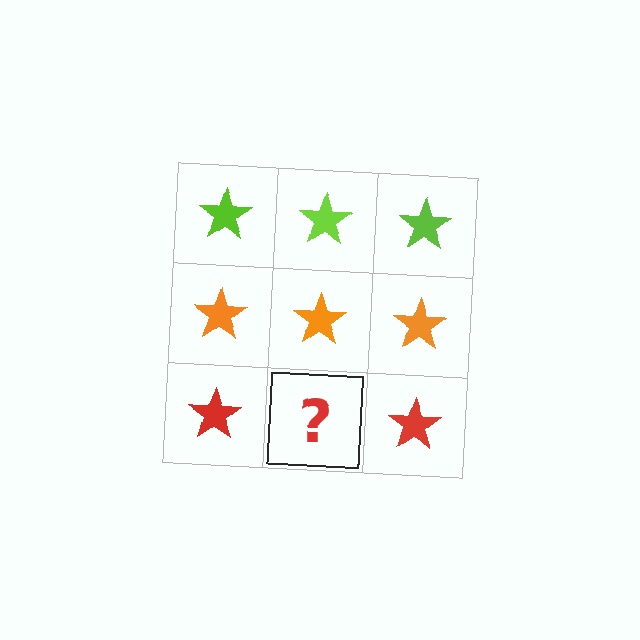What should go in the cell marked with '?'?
The missing cell should contain a red star.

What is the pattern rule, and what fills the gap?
The rule is that each row has a consistent color. The gap should be filled with a red star.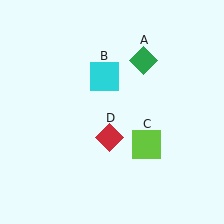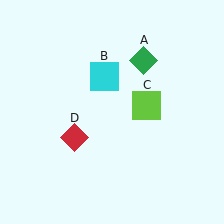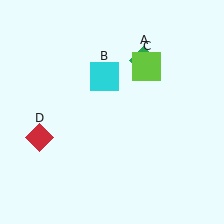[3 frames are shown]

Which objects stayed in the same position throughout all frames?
Green diamond (object A) and cyan square (object B) remained stationary.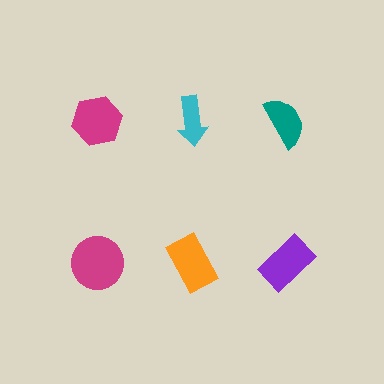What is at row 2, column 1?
A magenta circle.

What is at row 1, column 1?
A magenta hexagon.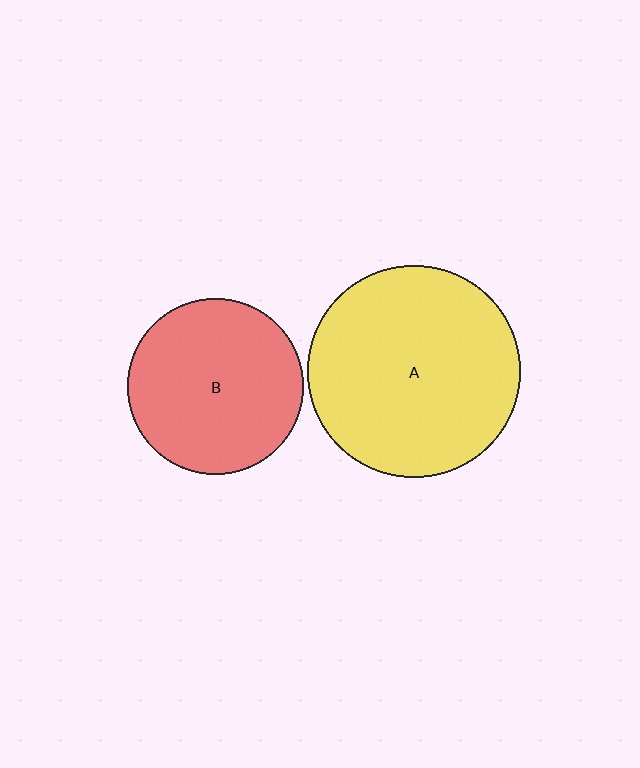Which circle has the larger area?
Circle A (yellow).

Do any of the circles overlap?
No, none of the circles overlap.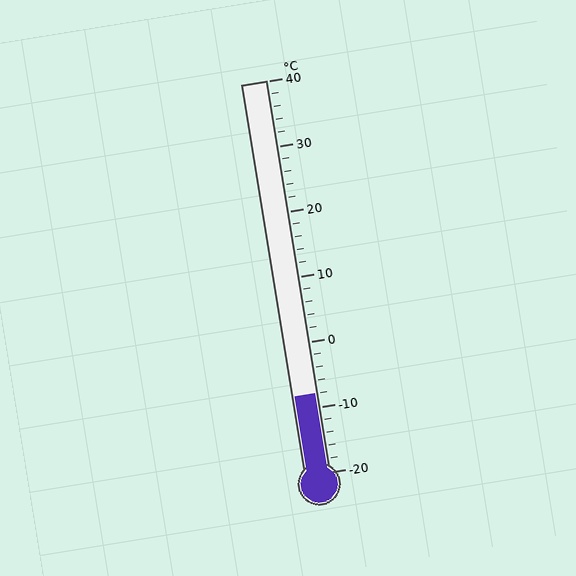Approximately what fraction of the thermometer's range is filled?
The thermometer is filled to approximately 20% of its range.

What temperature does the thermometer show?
The thermometer shows approximately -8°C.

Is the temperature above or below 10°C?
The temperature is below 10°C.